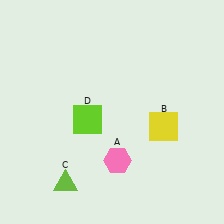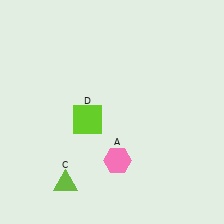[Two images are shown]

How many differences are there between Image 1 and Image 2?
There is 1 difference between the two images.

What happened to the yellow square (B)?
The yellow square (B) was removed in Image 2. It was in the bottom-right area of Image 1.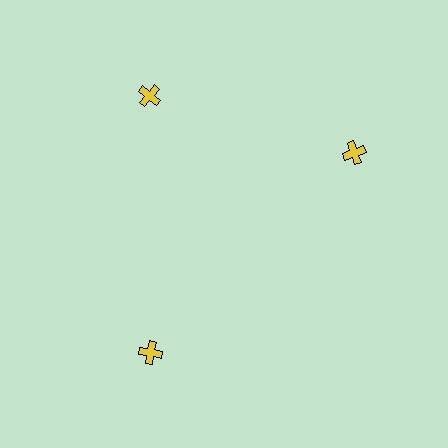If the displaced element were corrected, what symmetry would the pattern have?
It would have 3-fold rotational symmetry — the pattern would map onto itself every 120 degrees.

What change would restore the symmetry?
The symmetry would be restored by rotating it back into even spacing with its neighbors so that all 3 crosses sit at equal angles and equal distance from the center.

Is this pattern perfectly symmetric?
No. The 3 yellow crosses are arranged in a ring, but one element near the 3 o'clock position is rotated out of alignment along the ring, breaking the 3-fold rotational symmetry.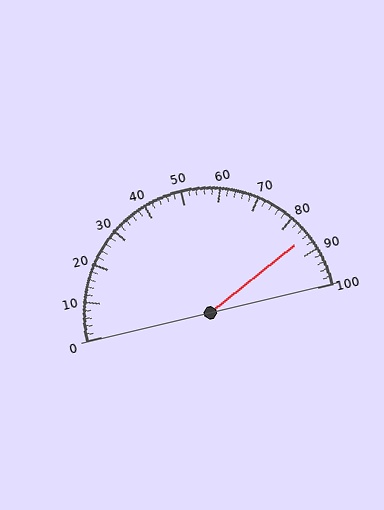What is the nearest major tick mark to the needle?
The nearest major tick mark is 90.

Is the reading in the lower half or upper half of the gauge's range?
The reading is in the upper half of the range (0 to 100).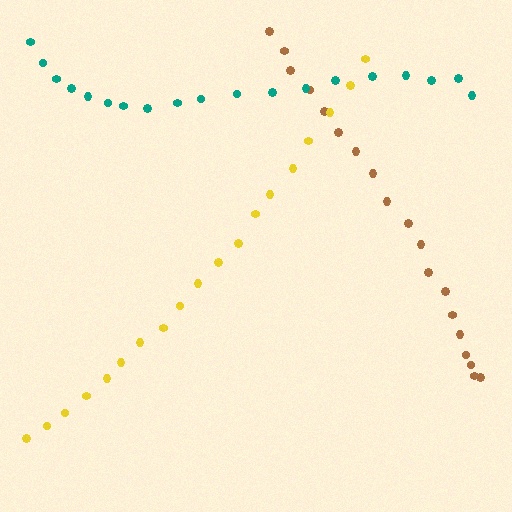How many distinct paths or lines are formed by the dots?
There are 3 distinct paths.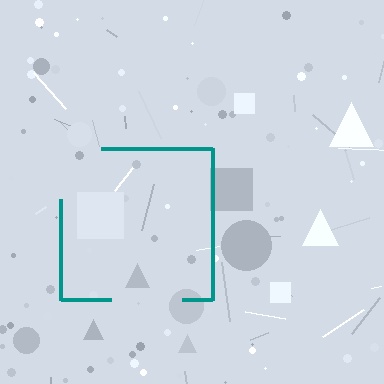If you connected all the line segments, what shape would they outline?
They would outline a square.